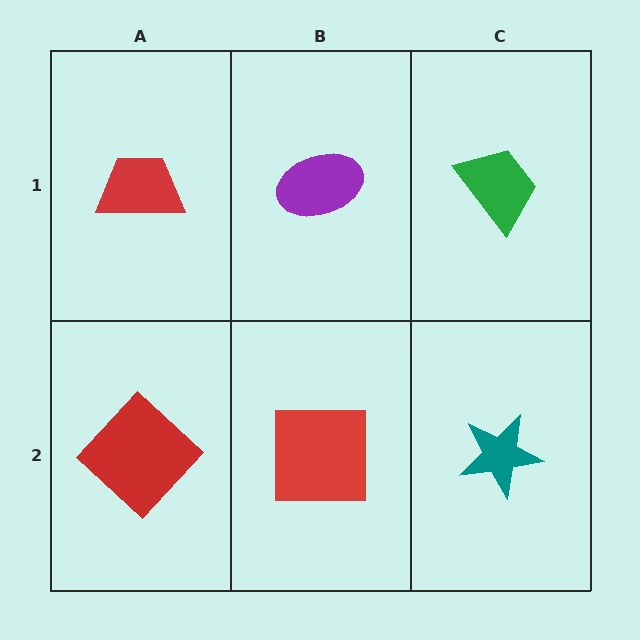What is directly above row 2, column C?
A green trapezoid.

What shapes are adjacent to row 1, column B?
A red square (row 2, column B), a red trapezoid (row 1, column A), a green trapezoid (row 1, column C).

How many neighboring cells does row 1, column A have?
2.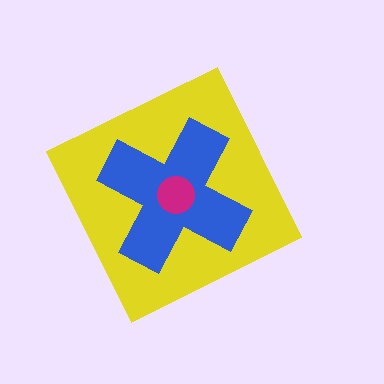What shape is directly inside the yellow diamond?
The blue cross.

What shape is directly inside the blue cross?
The magenta circle.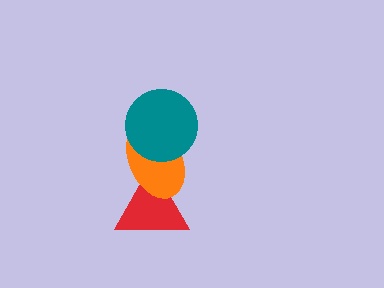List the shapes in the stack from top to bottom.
From top to bottom: the teal circle, the orange ellipse, the red triangle.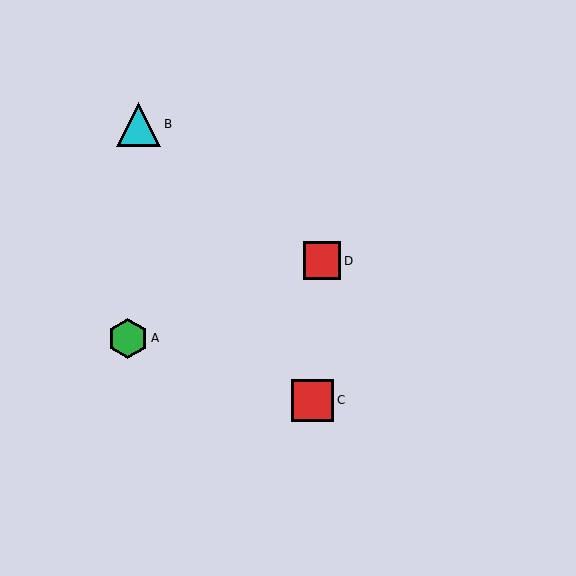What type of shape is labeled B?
Shape B is a cyan triangle.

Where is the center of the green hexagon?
The center of the green hexagon is at (128, 338).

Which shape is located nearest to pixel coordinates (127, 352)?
The green hexagon (labeled A) at (128, 338) is nearest to that location.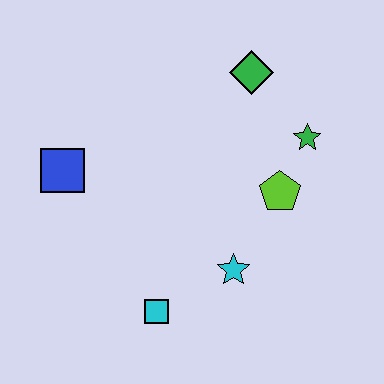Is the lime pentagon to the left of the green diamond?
No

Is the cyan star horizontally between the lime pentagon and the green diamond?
No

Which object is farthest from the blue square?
The green star is farthest from the blue square.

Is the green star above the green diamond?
No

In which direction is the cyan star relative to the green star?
The cyan star is below the green star.